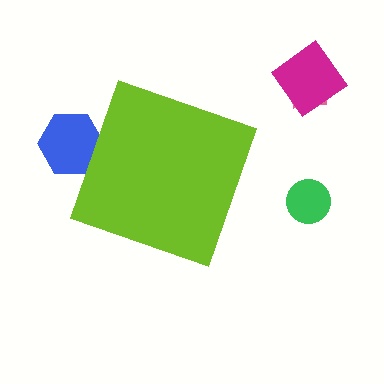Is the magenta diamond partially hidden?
No, the magenta diamond is fully visible.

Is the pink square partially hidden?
No, the pink square is fully visible.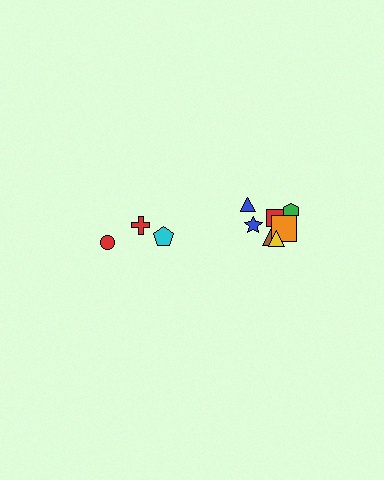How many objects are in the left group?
There are 3 objects.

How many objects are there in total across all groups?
There are 10 objects.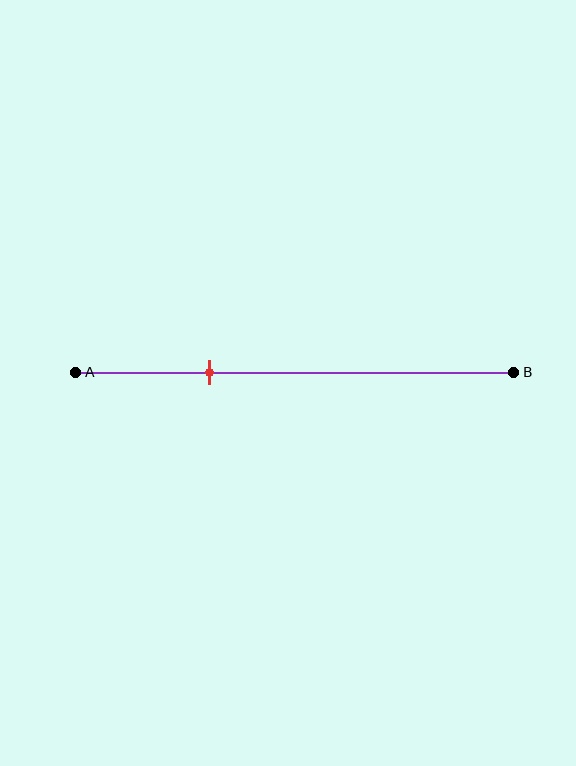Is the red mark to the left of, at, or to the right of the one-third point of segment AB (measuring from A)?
The red mark is approximately at the one-third point of segment AB.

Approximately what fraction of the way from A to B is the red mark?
The red mark is approximately 30% of the way from A to B.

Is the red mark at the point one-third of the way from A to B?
Yes, the mark is approximately at the one-third point.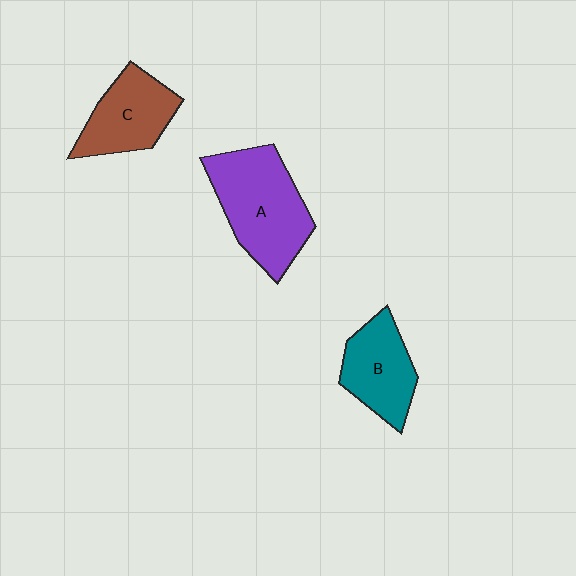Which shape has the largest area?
Shape A (purple).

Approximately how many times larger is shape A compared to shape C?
Approximately 1.5 times.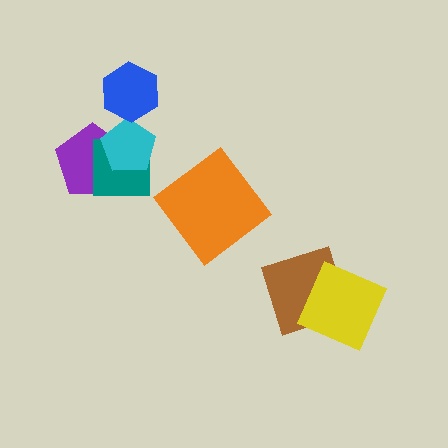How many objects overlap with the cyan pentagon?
2 objects overlap with the cyan pentagon.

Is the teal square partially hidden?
Yes, it is partially covered by another shape.